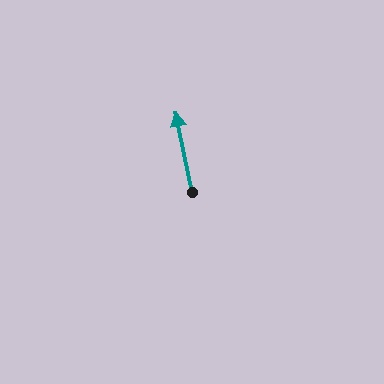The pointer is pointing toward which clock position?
Roughly 12 o'clock.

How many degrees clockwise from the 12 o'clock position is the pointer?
Approximately 349 degrees.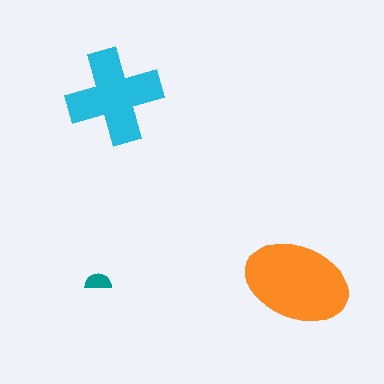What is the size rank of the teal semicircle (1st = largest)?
3rd.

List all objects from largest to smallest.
The orange ellipse, the cyan cross, the teal semicircle.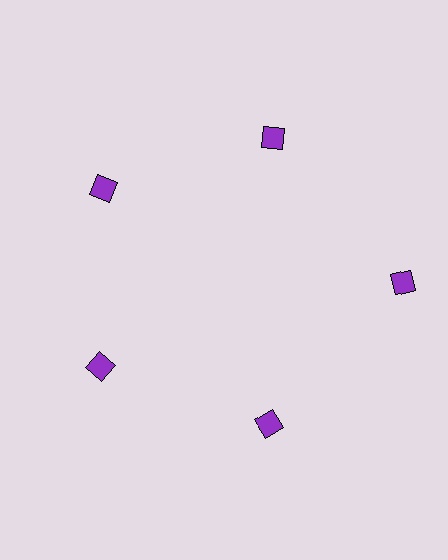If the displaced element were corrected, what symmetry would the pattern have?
It would have 5-fold rotational symmetry — the pattern would map onto itself every 72 degrees.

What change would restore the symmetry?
The symmetry would be restored by moving it inward, back onto the ring so that all 5 diamonds sit at equal angles and equal distance from the center.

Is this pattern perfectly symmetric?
No. The 5 purple diamonds are arranged in a ring, but one element near the 3 o'clock position is pushed outward from the center, breaking the 5-fold rotational symmetry.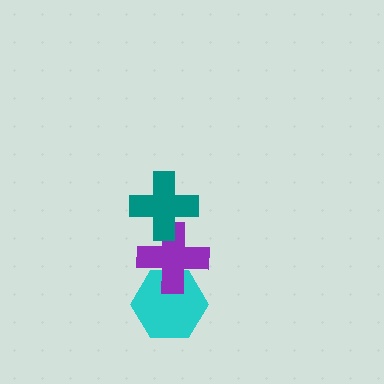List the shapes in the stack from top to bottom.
From top to bottom: the teal cross, the purple cross, the cyan hexagon.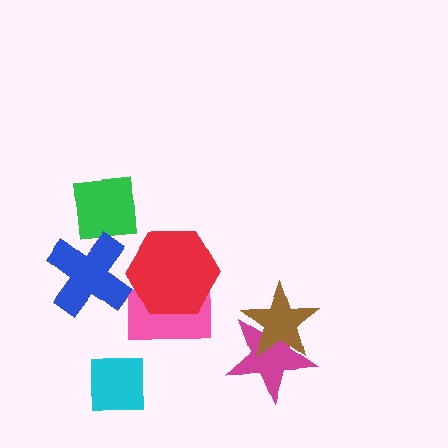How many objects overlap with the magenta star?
1 object overlaps with the magenta star.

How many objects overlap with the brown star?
1 object overlaps with the brown star.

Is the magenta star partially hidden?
Yes, it is partially covered by another shape.